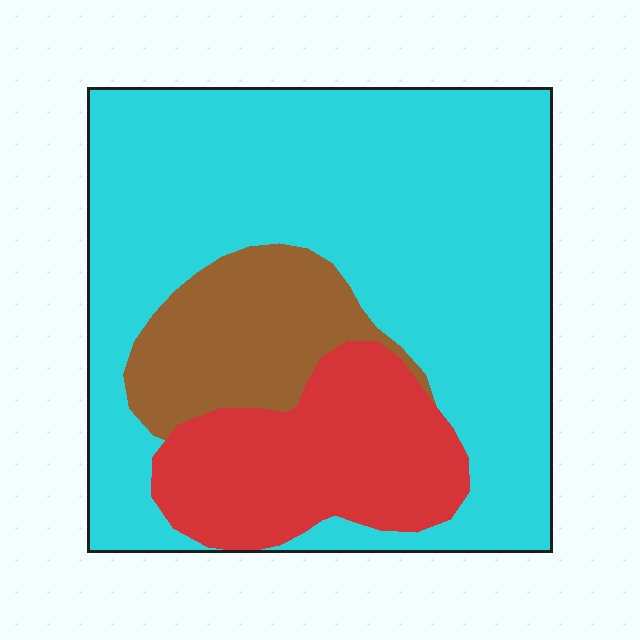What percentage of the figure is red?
Red covers roughly 20% of the figure.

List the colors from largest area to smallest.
From largest to smallest: cyan, red, brown.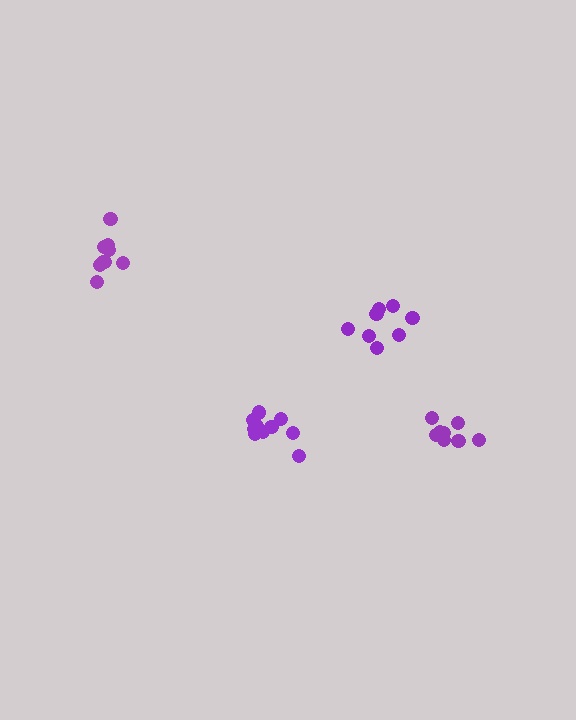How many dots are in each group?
Group 1: 8 dots, Group 2: 11 dots, Group 3: 10 dots, Group 4: 8 dots (37 total).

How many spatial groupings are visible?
There are 4 spatial groupings.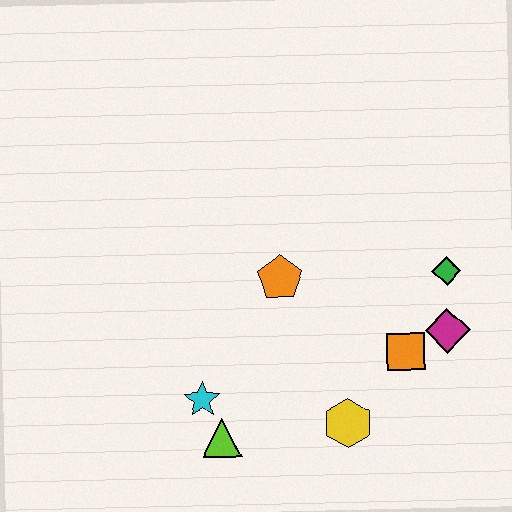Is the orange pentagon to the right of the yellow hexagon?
No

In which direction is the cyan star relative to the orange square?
The cyan star is to the left of the orange square.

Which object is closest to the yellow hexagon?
The orange square is closest to the yellow hexagon.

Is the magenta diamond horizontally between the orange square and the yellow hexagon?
No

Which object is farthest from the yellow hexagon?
The green diamond is farthest from the yellow hexagon.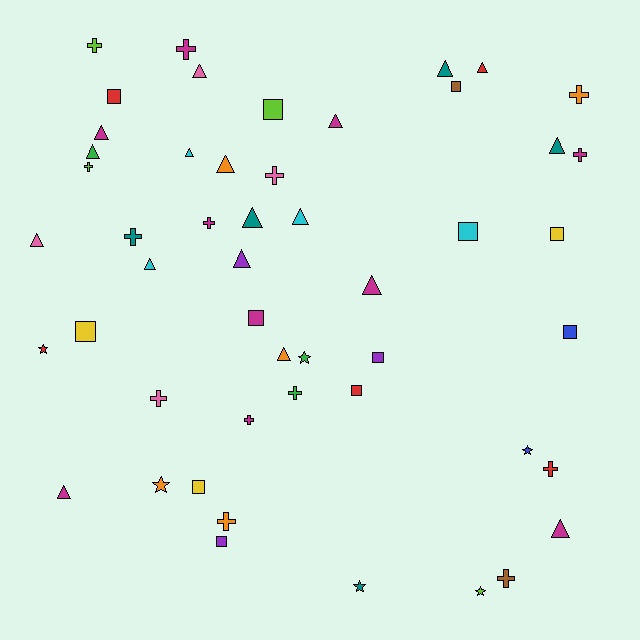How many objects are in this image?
There are 50 objects.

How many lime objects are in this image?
There are 4 lime objects.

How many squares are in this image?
There are 12 squares.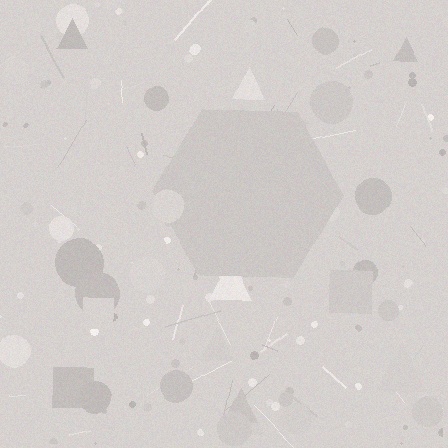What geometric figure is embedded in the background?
A hexagon is embedded in the background.